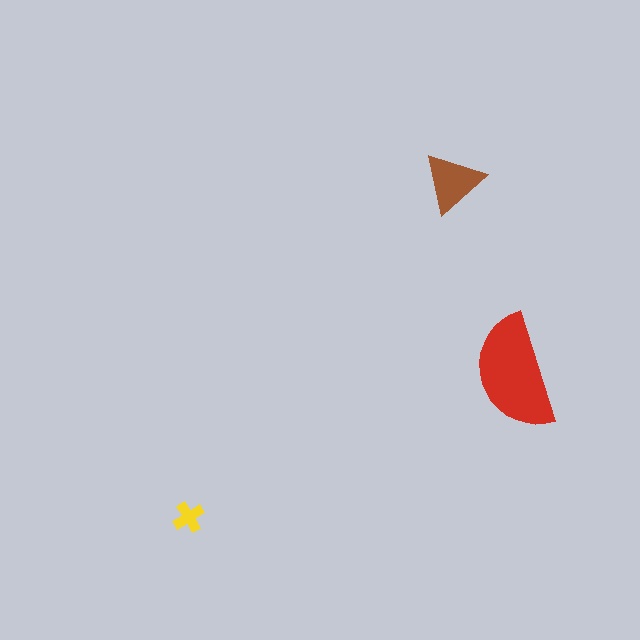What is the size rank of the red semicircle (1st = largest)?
1st.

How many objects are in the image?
There are 3 objects in the image.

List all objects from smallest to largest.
The yellow cross, the brown triangle, the red semicircle.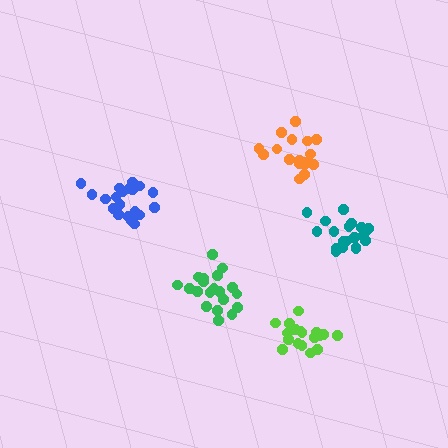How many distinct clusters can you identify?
There are 5 distinct clusters.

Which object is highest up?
The orange cluster is topmost.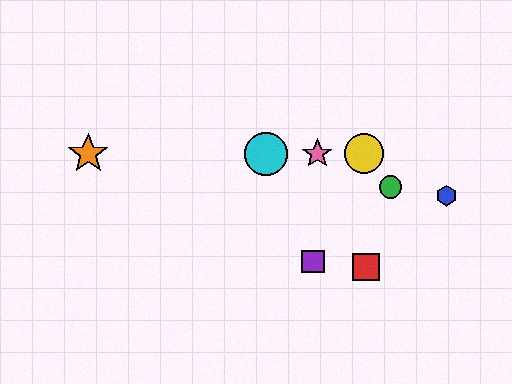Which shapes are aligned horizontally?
The yellow circle, the orange star, the cyan circle, the pink star are aligned horizontally.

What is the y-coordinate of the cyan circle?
The cyan circle is at y≈154.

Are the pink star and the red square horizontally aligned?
No, the pink star is at y≈154 and the red square is at y≈267.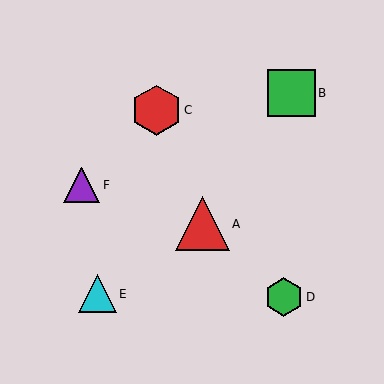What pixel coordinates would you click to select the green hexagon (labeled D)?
Click at (284, 297) to select the green hexagon D.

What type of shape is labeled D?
Shape D is a green hexagon.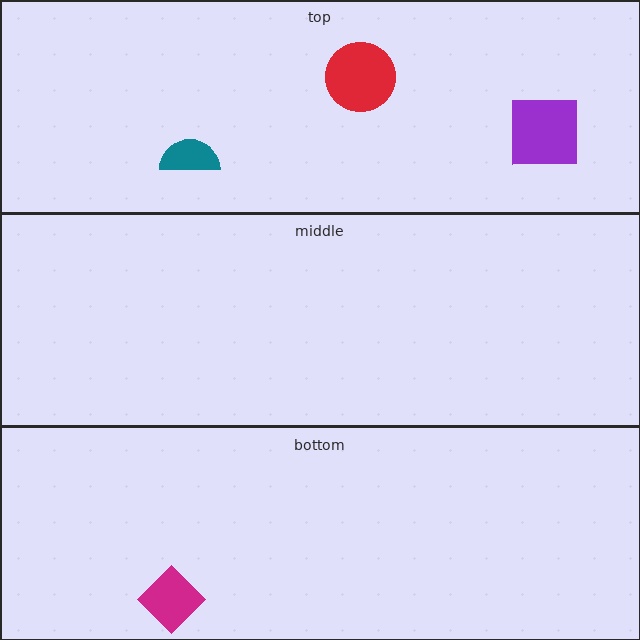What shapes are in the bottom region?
The magenta diamond.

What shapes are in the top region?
The purple square, the teal semicircle, the red circle.